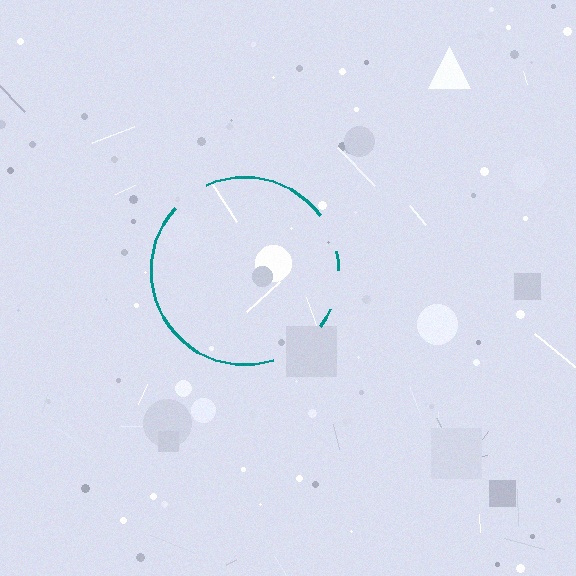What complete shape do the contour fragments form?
The contour fragments form a circle.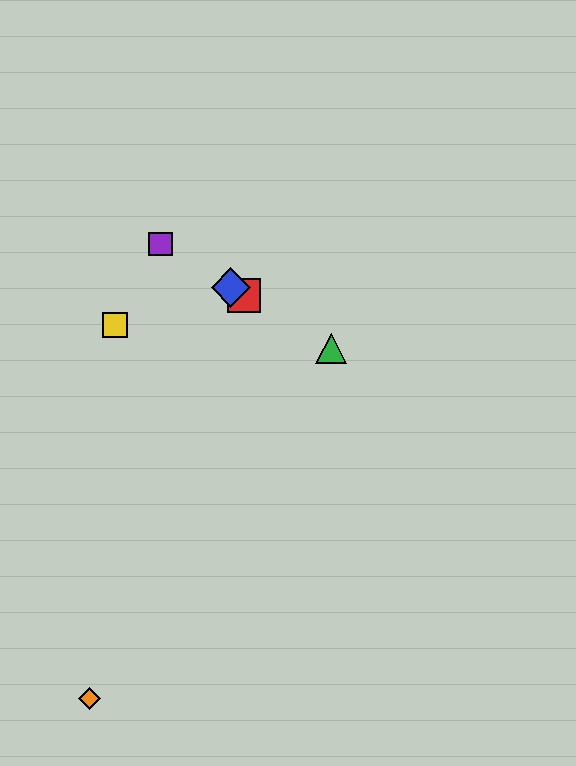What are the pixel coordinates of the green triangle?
The green triangle is at (331, 349).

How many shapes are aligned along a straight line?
4 shapes (the red square, the blue diamond, the green triangle, the purple square) are aligned along a straight line.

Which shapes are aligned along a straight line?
The red square, the blue diamond, the green triangle, the purple square are aligned along a straight line.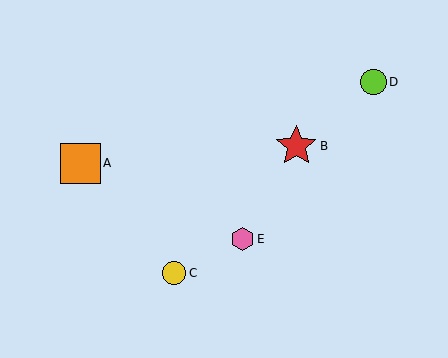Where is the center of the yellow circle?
The center of the yellow circle is at (174, 273).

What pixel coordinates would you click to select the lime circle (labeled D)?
Click at (373, 82) to select the lime circle D.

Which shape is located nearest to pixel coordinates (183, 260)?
The yellow circle (labeled C) at (174, 273) is nearest to that location.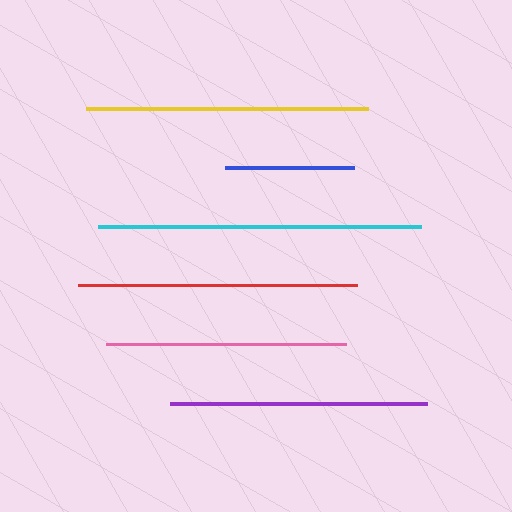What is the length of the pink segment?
The pink segment is approximately 240 pixels long.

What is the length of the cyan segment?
The cyan segment is approximately 324 pixels long.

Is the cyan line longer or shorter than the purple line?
The cyan line is longer than the purple line.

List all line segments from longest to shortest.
From longest to shortest: cyan, yellow, red, purple, pink, blue.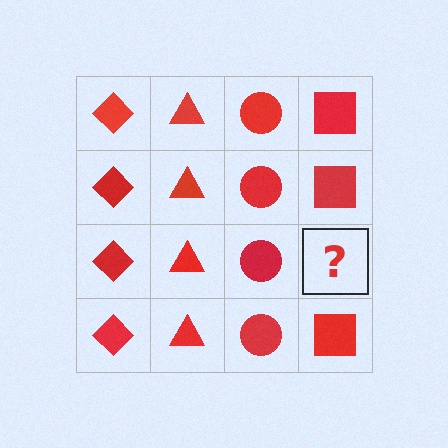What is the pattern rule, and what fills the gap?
The rule is that each column has a consistent shape. The gap should be filled with a red square.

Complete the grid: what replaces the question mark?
The question mark should be replaced with a red square.